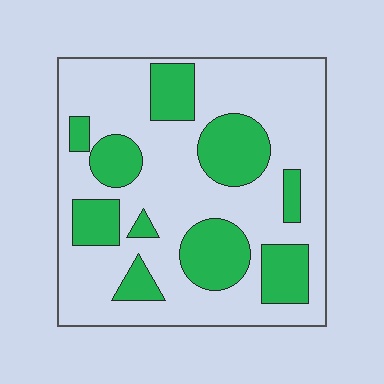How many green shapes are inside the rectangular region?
10.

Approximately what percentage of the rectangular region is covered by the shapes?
Approximately 30%.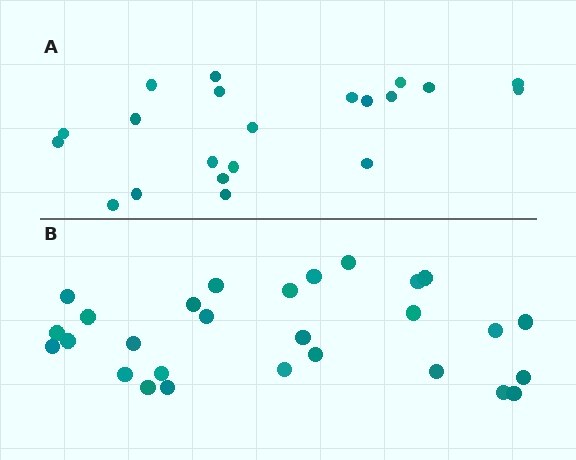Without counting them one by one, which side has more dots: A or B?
Region B (the bottom region) has more dots.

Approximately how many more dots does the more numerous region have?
Region B has roughly 8 or so more dots than region A.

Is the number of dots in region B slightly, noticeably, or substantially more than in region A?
Region B has noticeably more, but not dramatically so. The ratio is roughly 1.3 to 1.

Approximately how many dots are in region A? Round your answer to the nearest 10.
About 20 dots. (The exact count is 21, which rounds to 20.)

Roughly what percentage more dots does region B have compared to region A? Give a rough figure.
About 35% more.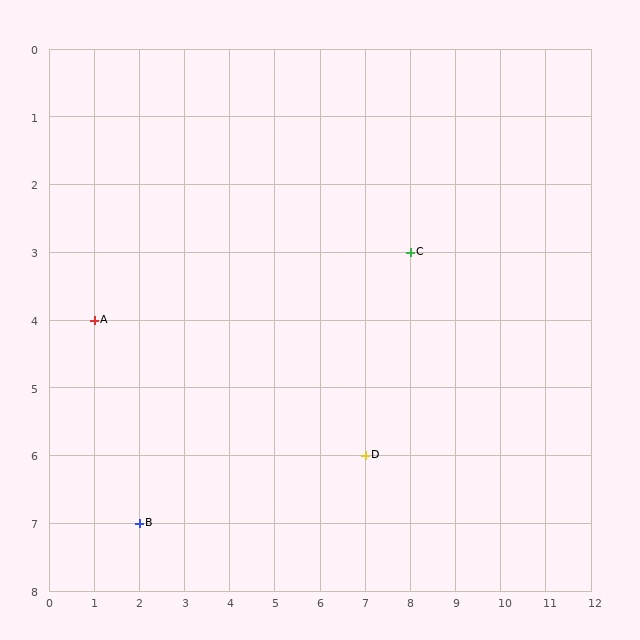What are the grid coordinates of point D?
Point D is at grid coordinates (7, 6).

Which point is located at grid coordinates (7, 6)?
Point D is at (7, 6).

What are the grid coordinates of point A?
Point A is at grid coordinates (1, 4).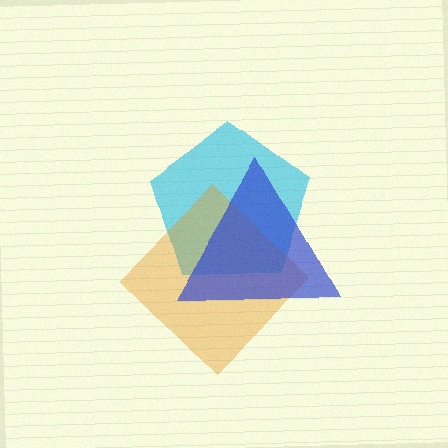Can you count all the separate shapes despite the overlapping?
Yes, there are 3 separate shapes.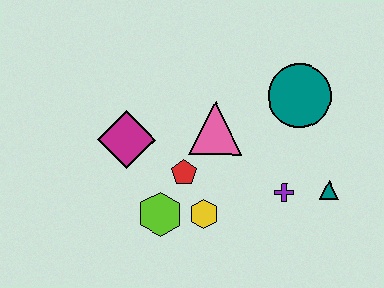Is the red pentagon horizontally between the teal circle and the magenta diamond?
Yes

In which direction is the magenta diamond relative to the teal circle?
The magenta diamond is to the left of the teal circle.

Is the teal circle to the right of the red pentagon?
Yes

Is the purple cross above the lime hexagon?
Yes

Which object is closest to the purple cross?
The teal triangle is closest to the purple cross.